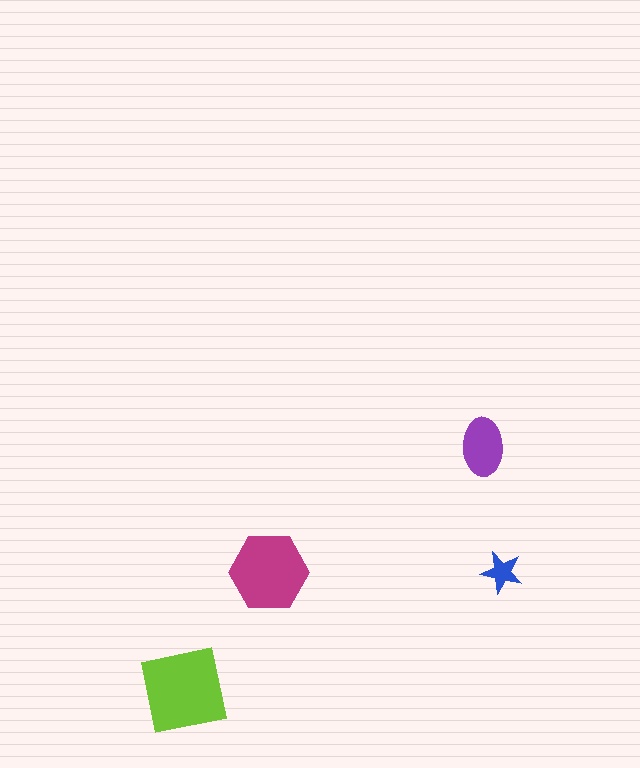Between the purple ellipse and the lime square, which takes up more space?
The lime square.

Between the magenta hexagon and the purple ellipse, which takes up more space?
The magenta hexagon.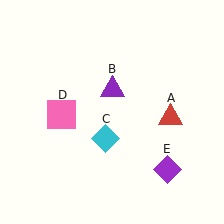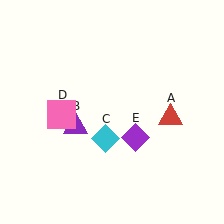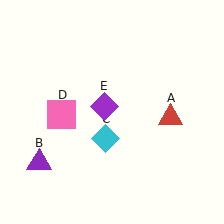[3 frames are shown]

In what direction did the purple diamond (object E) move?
The purple diamond (object E) moved up and to the left.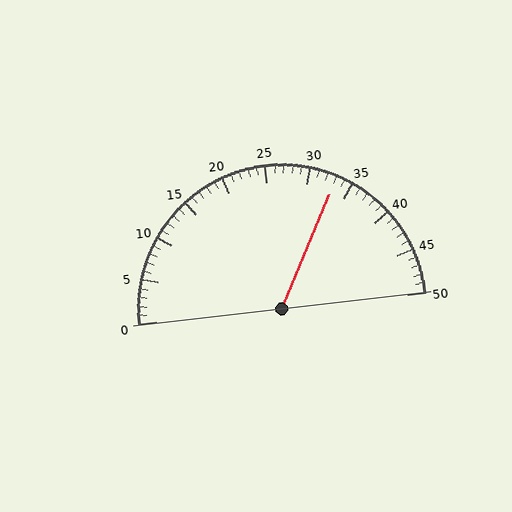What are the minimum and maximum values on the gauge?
The gauge ranges from 0 to 50.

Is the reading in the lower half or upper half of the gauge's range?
The reading is in the upper half of the range (0 to 50).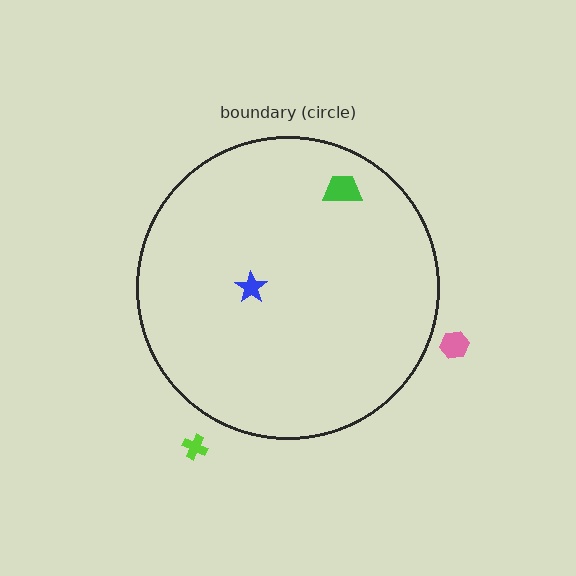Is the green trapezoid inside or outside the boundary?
Inside.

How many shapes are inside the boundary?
2 inside, 2 outside.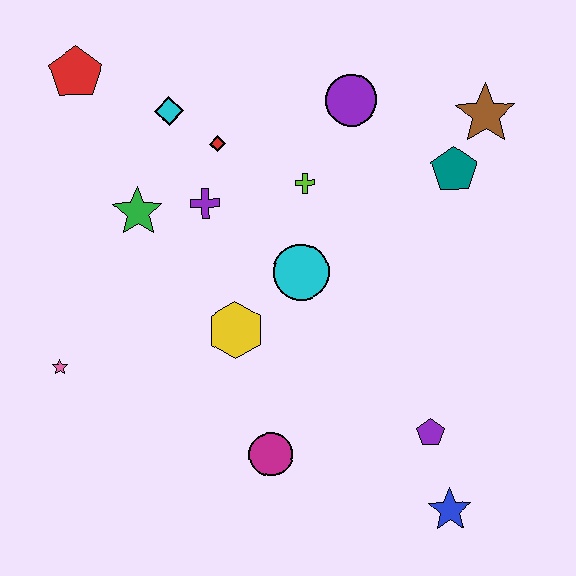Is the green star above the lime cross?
No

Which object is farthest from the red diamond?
The blue star is farthest from the red diamond.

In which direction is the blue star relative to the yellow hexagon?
The blue star is to the right of the yellow hexagon.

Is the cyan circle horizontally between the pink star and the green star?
No